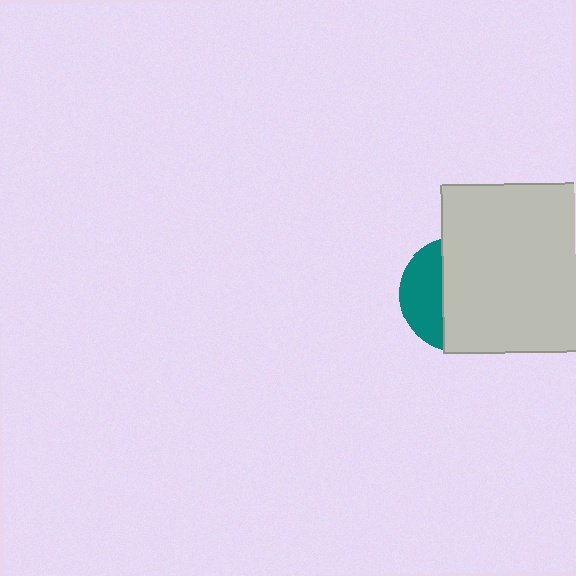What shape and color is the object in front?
The object in front is a light gray square.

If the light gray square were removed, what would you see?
You would see the complete teal circle.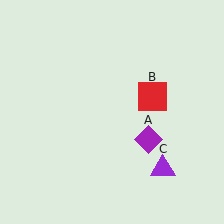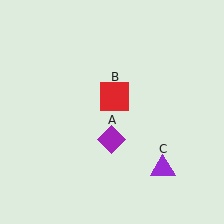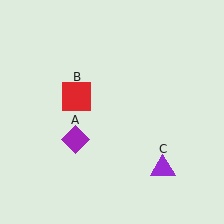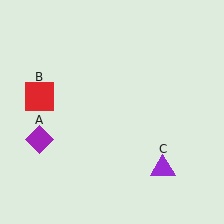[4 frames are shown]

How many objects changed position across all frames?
2 objects changed position: purple diamond (object A), red square (object B).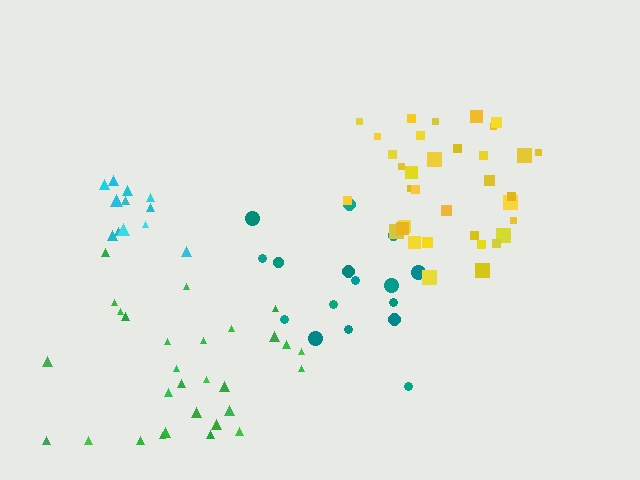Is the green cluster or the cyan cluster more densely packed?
Cyan.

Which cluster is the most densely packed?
Cyan.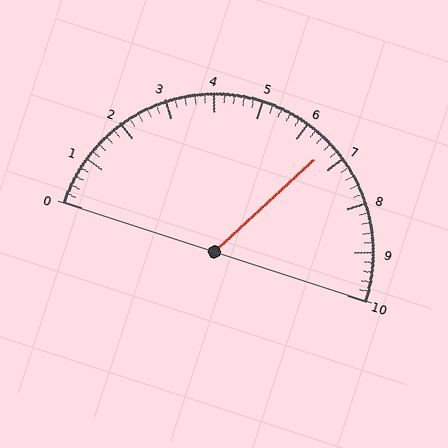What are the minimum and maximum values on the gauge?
The gauge ranges from 0 to 10.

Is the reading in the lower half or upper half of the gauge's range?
The reading is in the upper half of the range (0 to 10).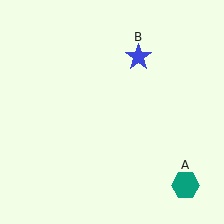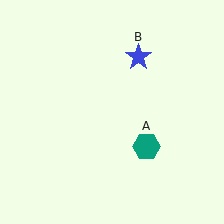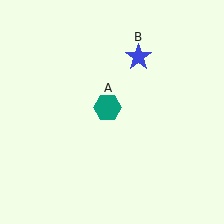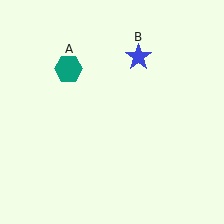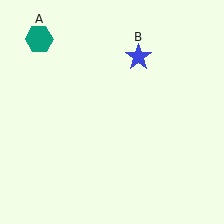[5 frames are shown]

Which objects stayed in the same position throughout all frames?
Blue star (object B) remained stationary.